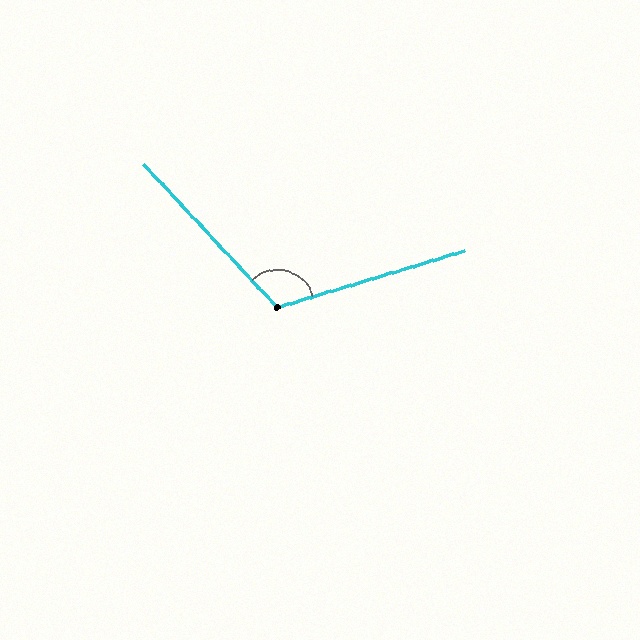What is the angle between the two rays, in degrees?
Approximately 116 degrees.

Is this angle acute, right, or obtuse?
It is obtuse.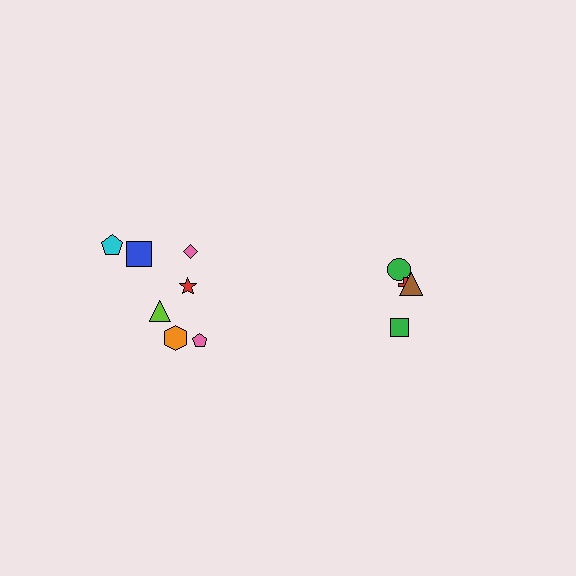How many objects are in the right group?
There are 4 objects.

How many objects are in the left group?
There are 7 objects.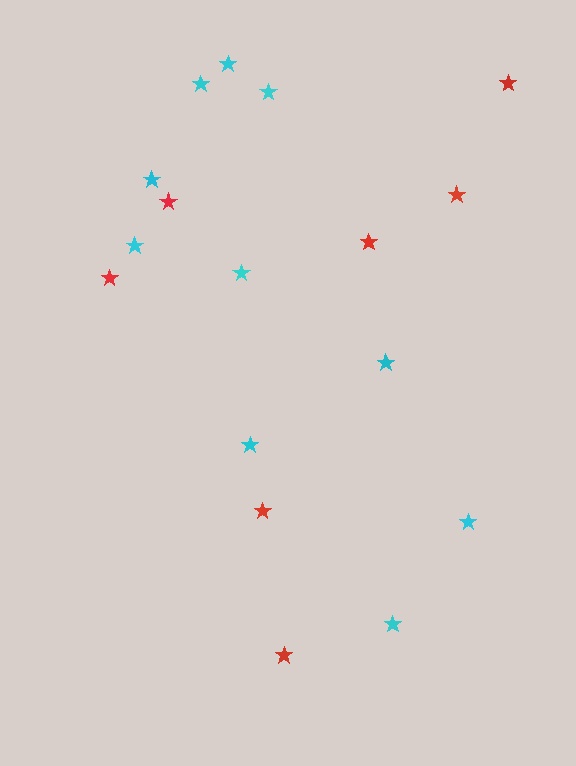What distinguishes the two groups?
There are 2 groups: one group of red stars (7) and one group of cyan stars (10).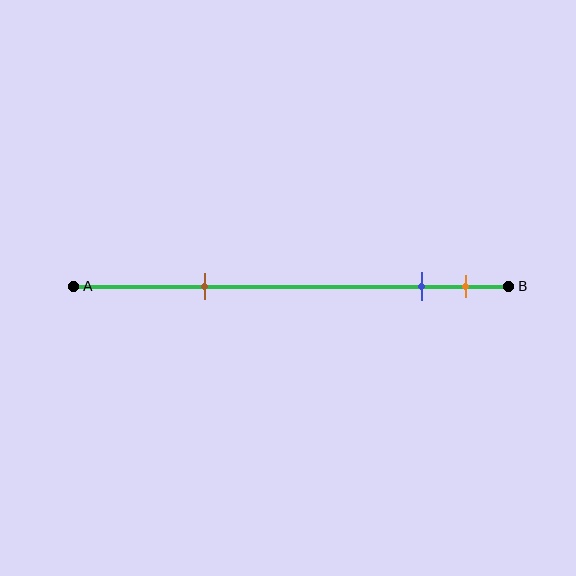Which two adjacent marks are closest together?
The blue and orange marks are the closest adjacent pair.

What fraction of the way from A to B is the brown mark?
The brown mark is approximately 30% (0.3) of the way from A to B.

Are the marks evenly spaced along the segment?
No, the marks are not evenly spaced.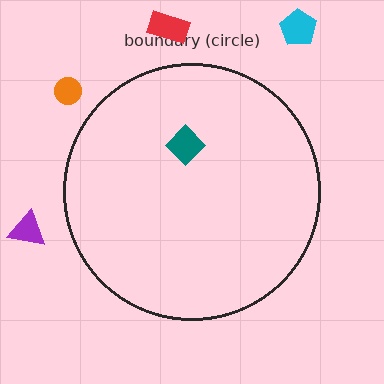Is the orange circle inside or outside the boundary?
Outside.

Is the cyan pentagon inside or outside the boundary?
Outside.